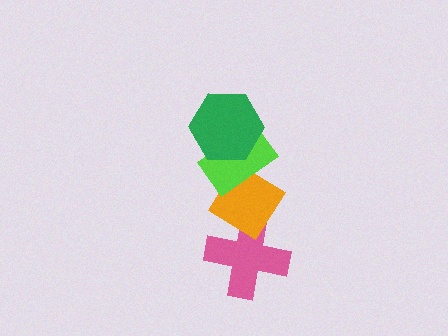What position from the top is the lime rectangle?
The lime rectangle is 2nd from the top.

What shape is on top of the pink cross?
The orange diamond is on top of the pink cross.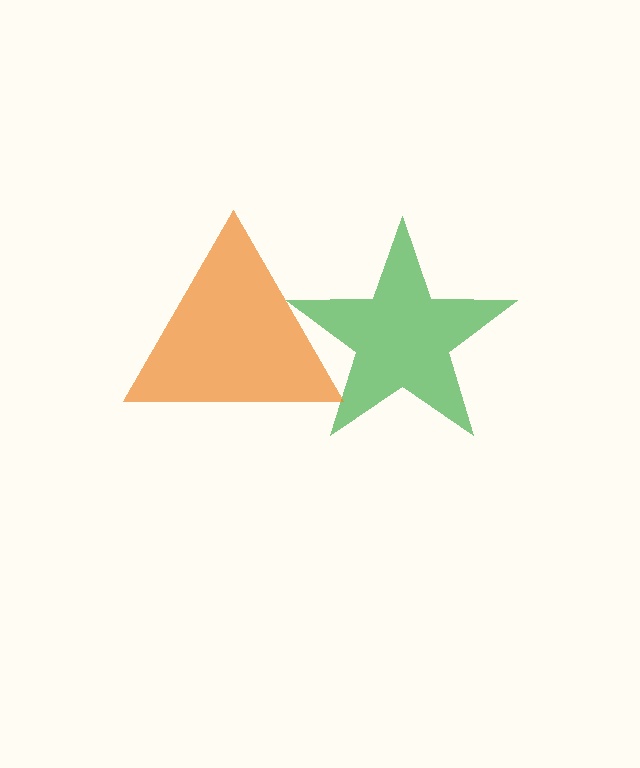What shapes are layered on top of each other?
The layered shapes are: a green star, an orange triangle.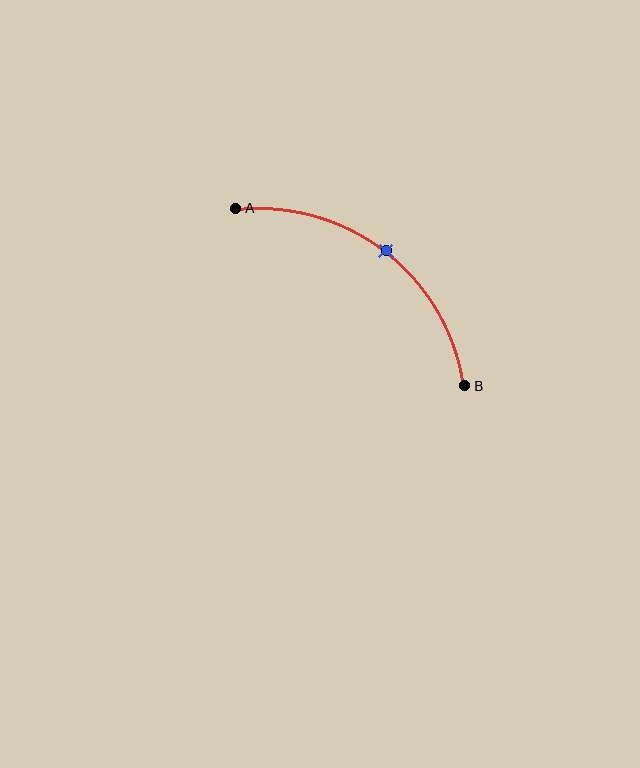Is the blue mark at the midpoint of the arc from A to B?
Yes. The blue mark lies on the arc at equal arc-length from both A and B — it is the arc midpoint.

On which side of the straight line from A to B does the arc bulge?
The arc bulges above and to the right of the straight line connecting A and B.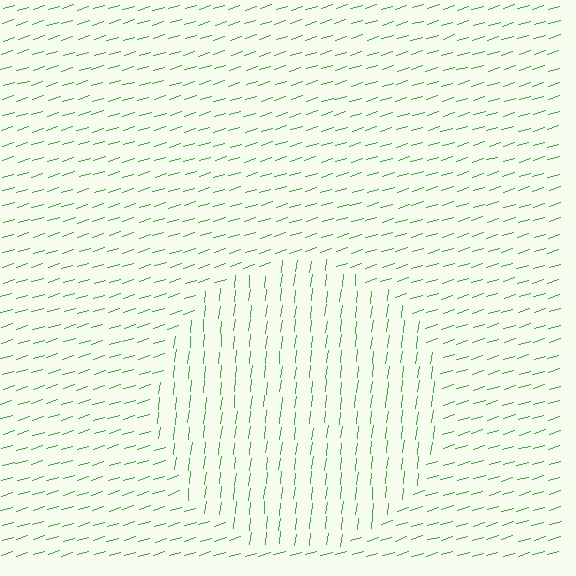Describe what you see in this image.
The image is filled with small green line segments. A circle region in the image has lines oriented differently from the surrounding lines, creating a visible texture boundary.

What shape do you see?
I see a circle.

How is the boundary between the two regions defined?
The boundary is defined purely by a change in line orientation (approximately 66 degrees difference). All lines are the same color and thickness.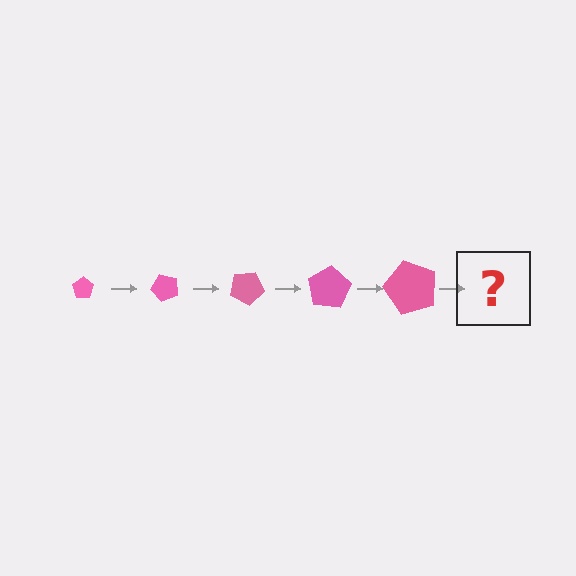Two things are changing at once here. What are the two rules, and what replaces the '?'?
The two rules are that the pentagon grows larger each step and it rotates 50 degrees each step. The '?' should be a pentagon, larger than the previous one and rotated 250 degrees from the start.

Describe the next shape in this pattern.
It should be a pentagon, larger than the previous one and rotated 250 degrees from the start.